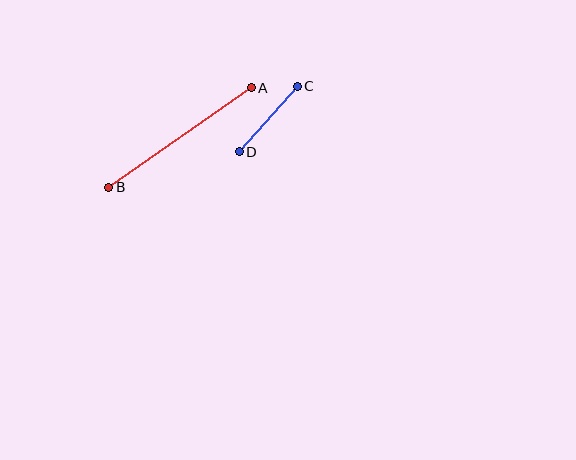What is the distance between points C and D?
The distance is approximately 88 pixels.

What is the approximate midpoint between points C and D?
The midpoint is at approximately (268, 119) pixels.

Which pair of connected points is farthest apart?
Points A and B are farthest apart.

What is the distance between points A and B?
The distance is approximately 174 pixels.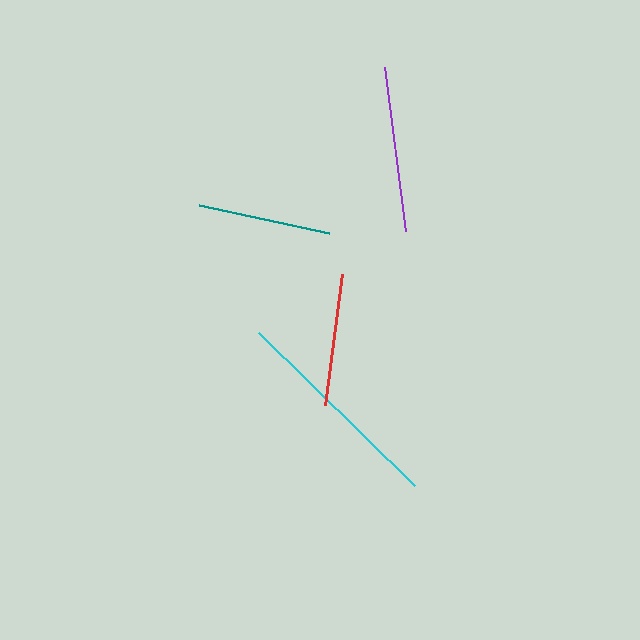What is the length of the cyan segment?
The cyan segment is approximately 218 pixels long.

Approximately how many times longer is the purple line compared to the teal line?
The purple line is approximately 1.2 times the length of the teal line.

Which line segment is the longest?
The cyan line is the longest at approximately 218 pixels.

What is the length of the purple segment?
The purple segment is approximately 165 pixels long.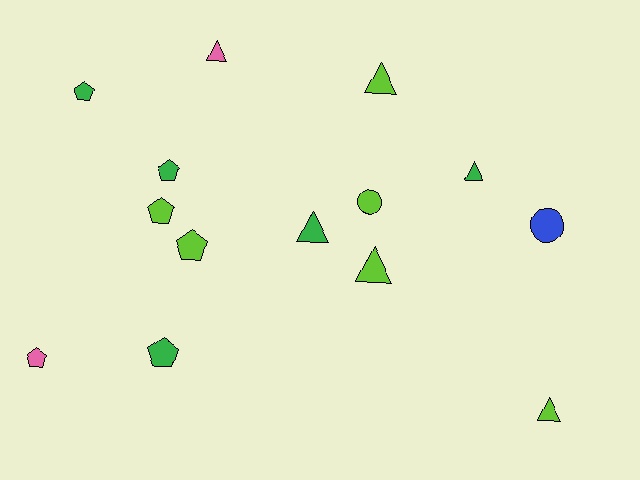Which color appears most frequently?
Lime, with 6 objects.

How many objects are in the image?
There are 14 objects.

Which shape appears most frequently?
Pentagon, with 6 objects.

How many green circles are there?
There are no green circles.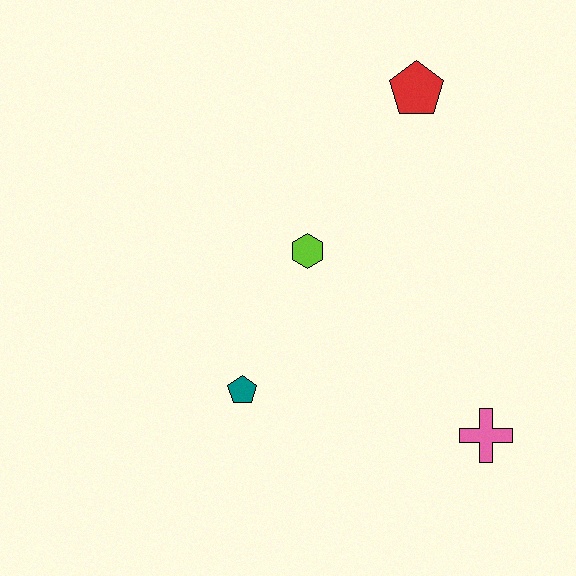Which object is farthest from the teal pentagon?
The red pentagon is farthest from the teal pentagon.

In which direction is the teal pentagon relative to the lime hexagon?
The teal pentagon is below the lime hexagon.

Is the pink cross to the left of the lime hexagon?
No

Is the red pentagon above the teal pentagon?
Yes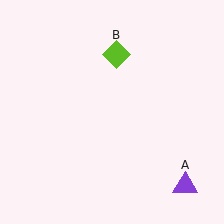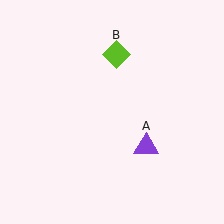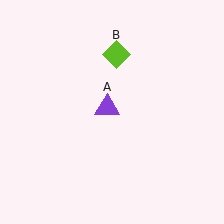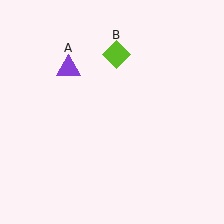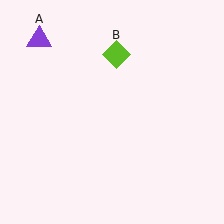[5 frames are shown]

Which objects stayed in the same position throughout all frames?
Lime diamond (object B) remained stationary.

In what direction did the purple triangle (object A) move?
The purple triangle (object A) moved up and to the left.